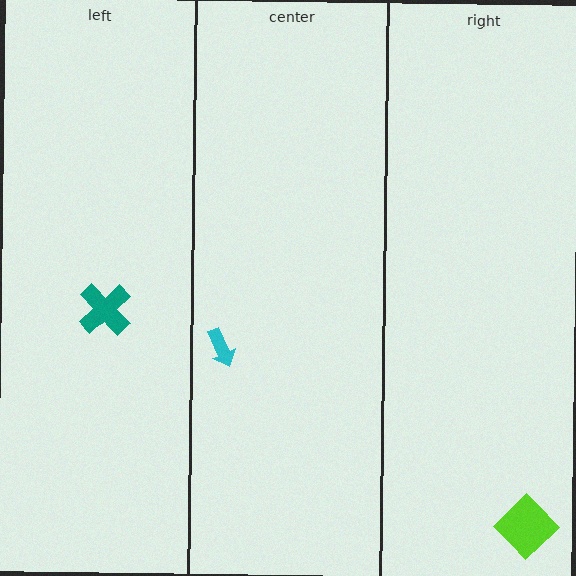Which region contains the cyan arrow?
The center region.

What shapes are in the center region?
The cyan arrow.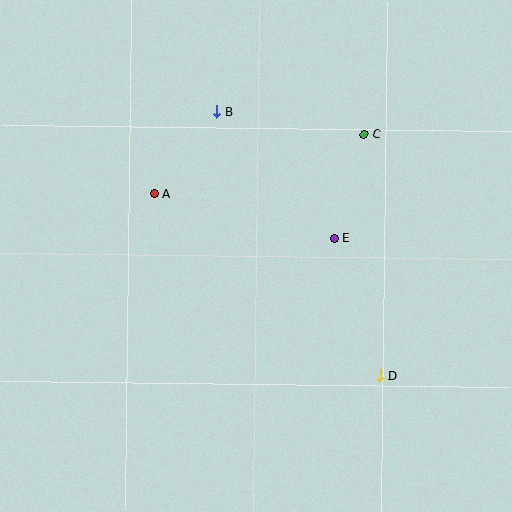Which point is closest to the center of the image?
Point E at (335, 238) is closest to the center.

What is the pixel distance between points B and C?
The distance between B and C is 150 pixels.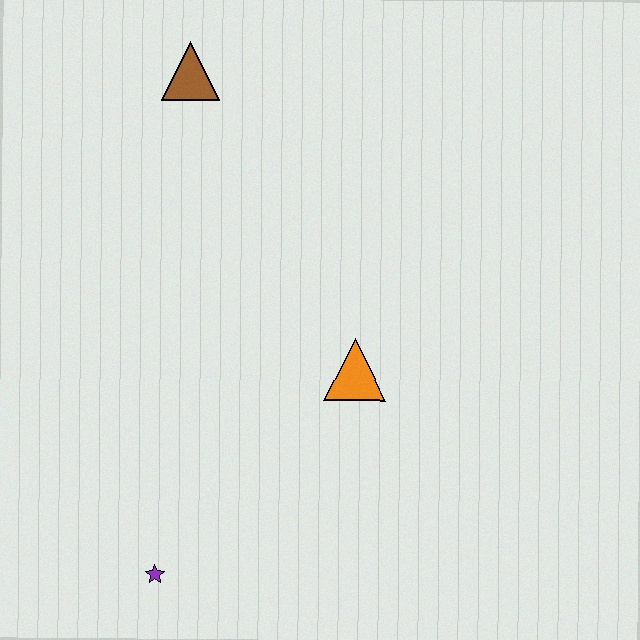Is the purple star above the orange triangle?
No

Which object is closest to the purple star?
The orange triangle is closest to the purple star.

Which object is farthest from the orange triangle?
The brown triangle is farthest from the orange triangle.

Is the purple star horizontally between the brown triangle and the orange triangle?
No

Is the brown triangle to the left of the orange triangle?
Yes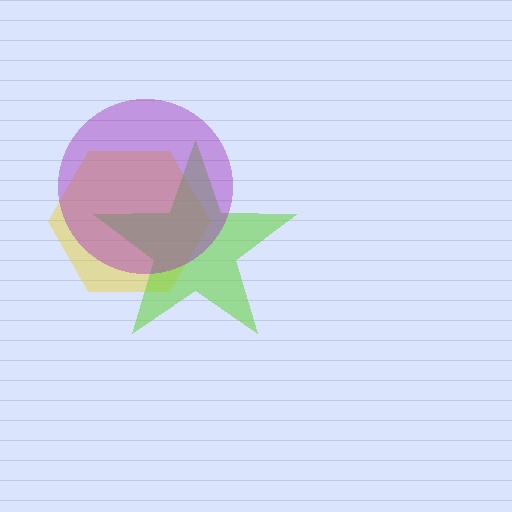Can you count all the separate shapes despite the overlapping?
Yes, there are 3 separate shapes.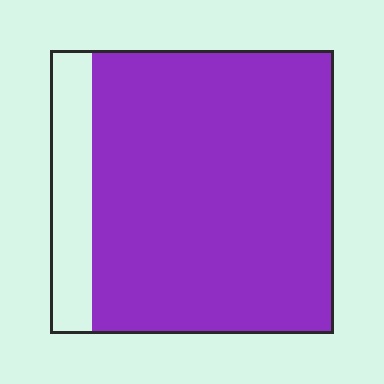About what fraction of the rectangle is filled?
About five sixths (5/6).